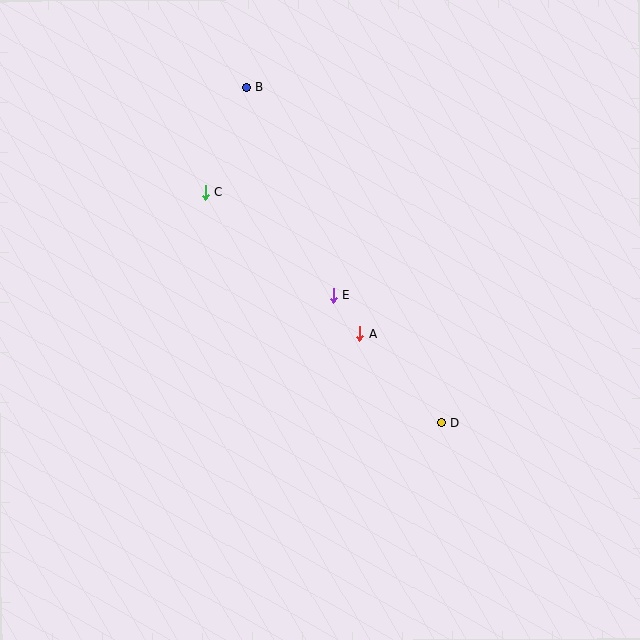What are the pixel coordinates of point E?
Point E is at (333, 295).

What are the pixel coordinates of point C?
Point C is at (205, 192).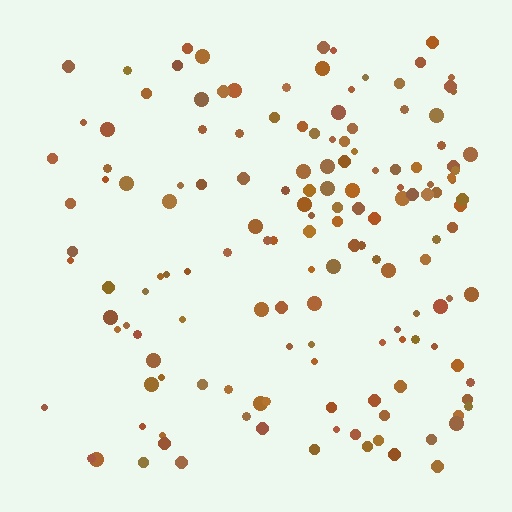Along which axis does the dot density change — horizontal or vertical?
Horizontal.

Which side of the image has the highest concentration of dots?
The right.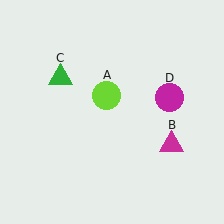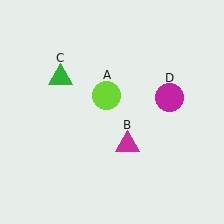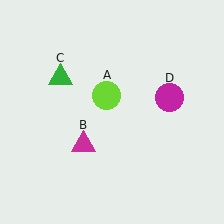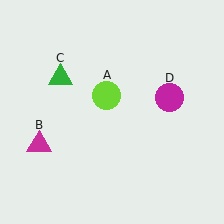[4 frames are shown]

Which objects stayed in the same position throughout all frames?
Lime circle (object A) and green triangle (object C) and magenta circle (object D) remained stationary.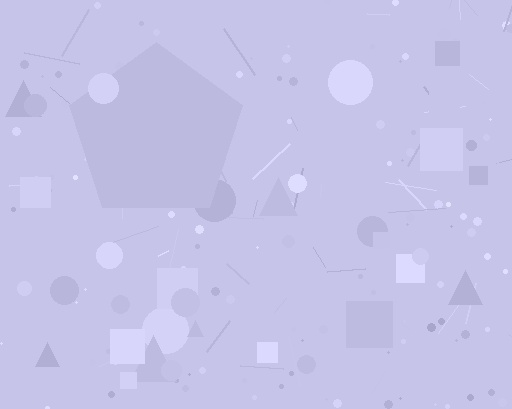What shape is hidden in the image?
A pentagon is hidden in the image.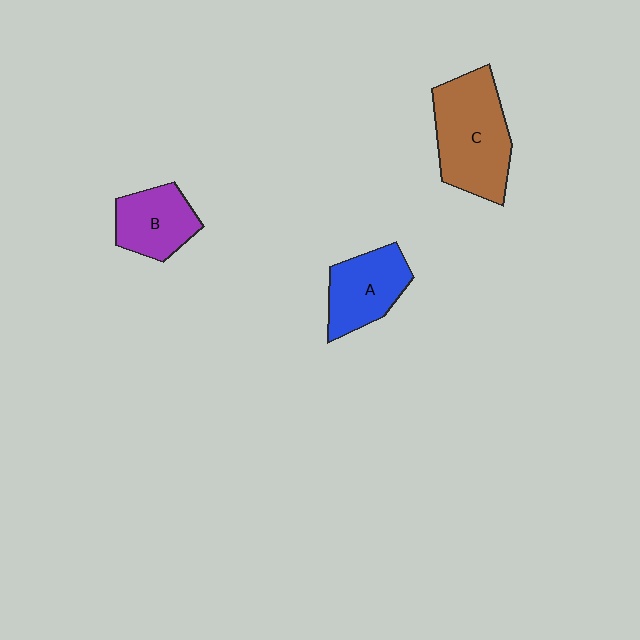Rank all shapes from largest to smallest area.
From largest to smallest: C (brown), A (blue), B (purple).